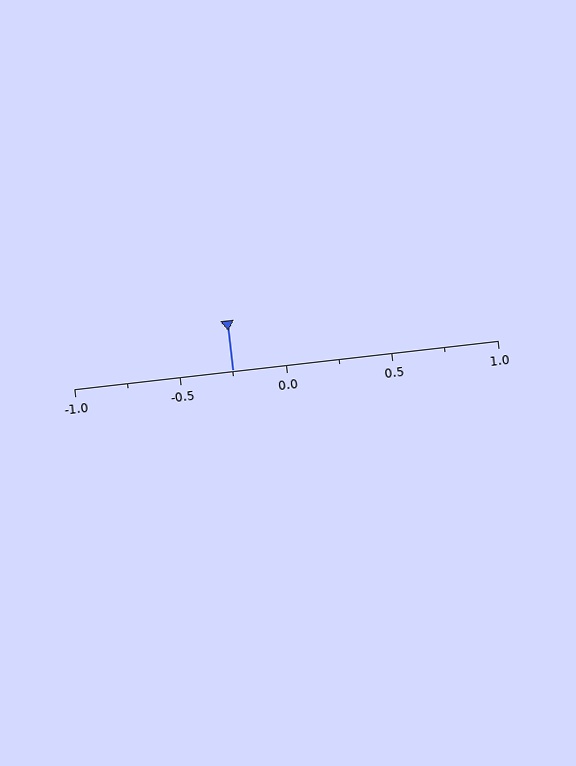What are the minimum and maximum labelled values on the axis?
The axis runs from -1.0 to 1.0.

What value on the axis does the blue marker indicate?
The marker indicates approximately -0.25.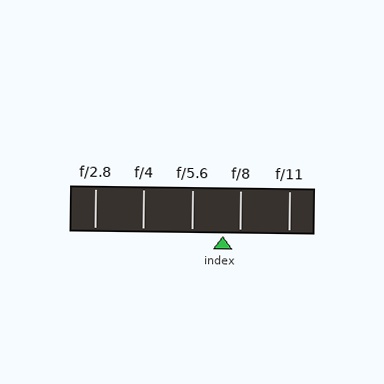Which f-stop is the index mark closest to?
The index mark is closest to f/8.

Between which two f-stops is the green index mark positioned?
The index mark is between f/5.6 and f/8.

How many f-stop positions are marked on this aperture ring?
There are 5 f-stop positions marked.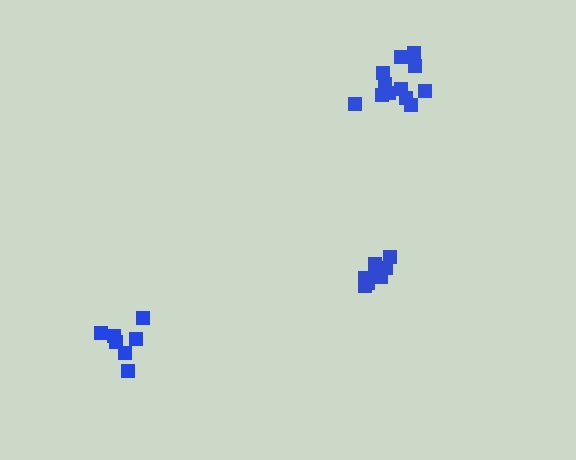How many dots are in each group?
Group 1: 8 dots, Group 2: 12 dots, Group 3: 7 dots (27 total).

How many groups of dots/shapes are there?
There are 3 groups.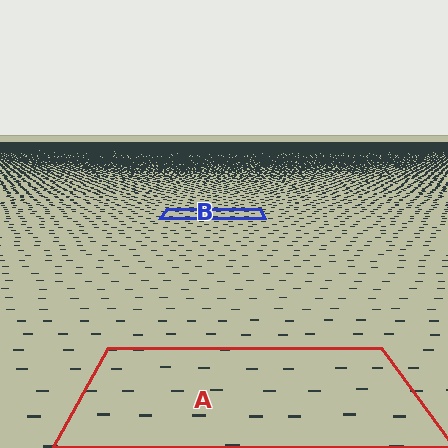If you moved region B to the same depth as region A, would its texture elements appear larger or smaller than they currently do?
They would appear larger. At a closer depth, the same texture elements are projected at a bigger on-screen size.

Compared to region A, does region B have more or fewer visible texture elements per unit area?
Region B has more texture elements per unit area — they are packed more densely because it is farther away.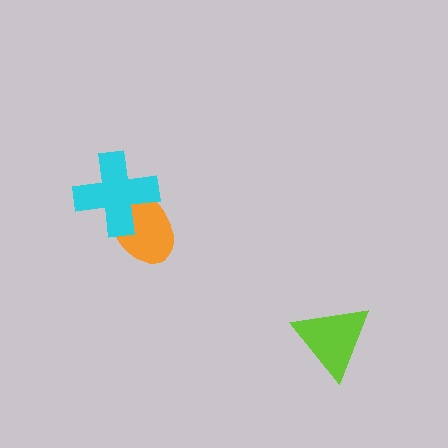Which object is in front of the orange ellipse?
The cyan cross is in front of the orange ellipse.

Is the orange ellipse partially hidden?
Yes, it is partially covered by another shape.